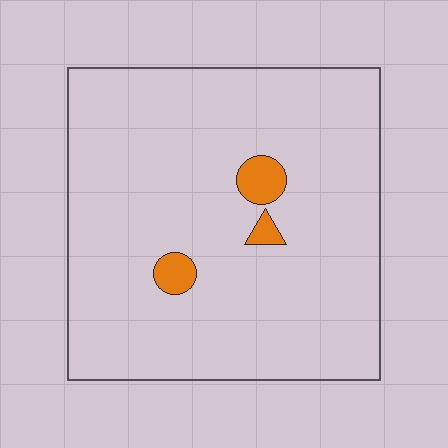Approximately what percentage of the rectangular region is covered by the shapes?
Approximately 5%.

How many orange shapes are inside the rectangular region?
3.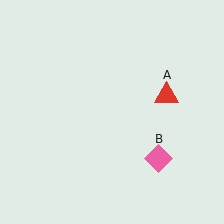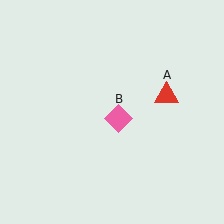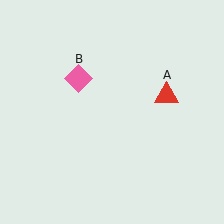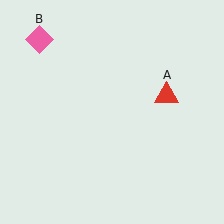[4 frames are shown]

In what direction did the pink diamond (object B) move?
The pink diamond (object B) moved up and to the left.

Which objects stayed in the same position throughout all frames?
Red triangle (object A) remained stationary.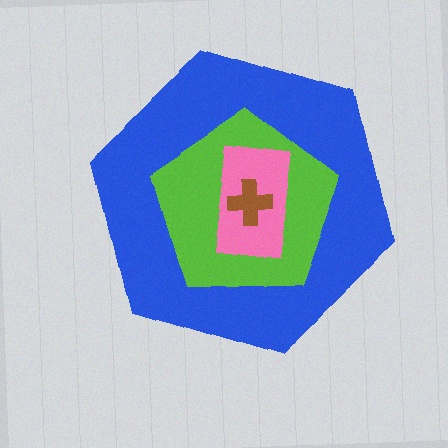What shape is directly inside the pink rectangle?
The brown cross.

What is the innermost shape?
The brown cross.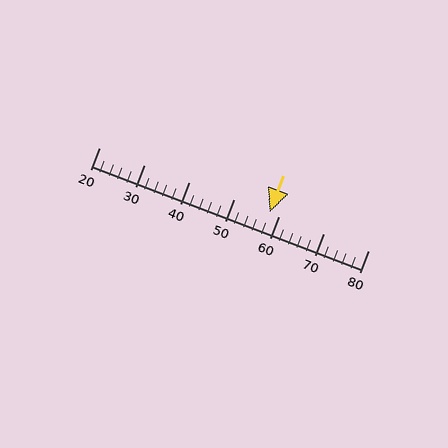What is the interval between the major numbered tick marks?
The major tick marks are spaced 10 units apart.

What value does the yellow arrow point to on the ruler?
The yellow arrow points to approximately 58.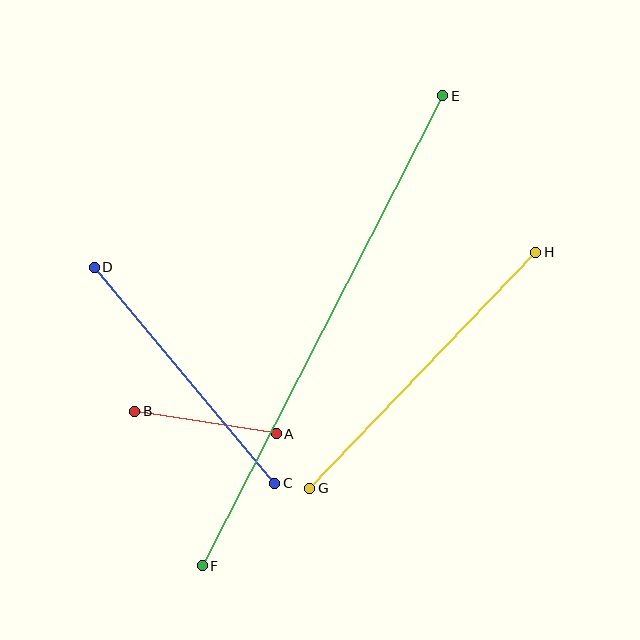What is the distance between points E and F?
The distance is approximately 528 pixels.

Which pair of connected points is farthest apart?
Points E and F are farthest apart.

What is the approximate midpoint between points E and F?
The midpoint is at approximately (322, 331) pixels.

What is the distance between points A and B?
The distance is approximately 143 pixels.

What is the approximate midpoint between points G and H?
The midpoint is at approximately (423, 370) pixels.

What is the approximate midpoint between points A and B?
The midpoint is at approximately (205, 423) pixels.